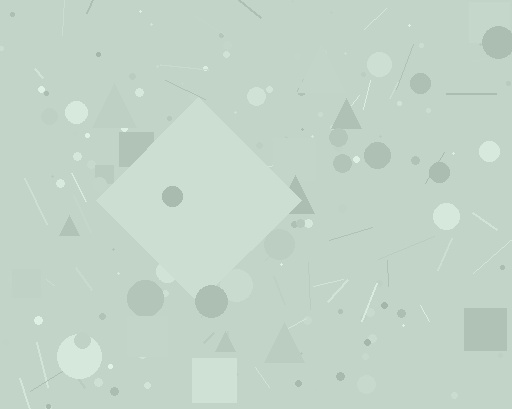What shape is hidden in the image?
A diamond is hidden in the image.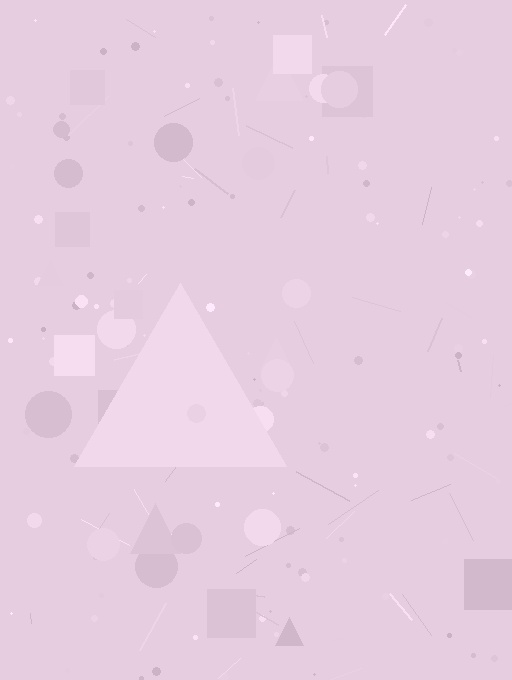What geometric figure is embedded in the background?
A triangle is embedded in the background.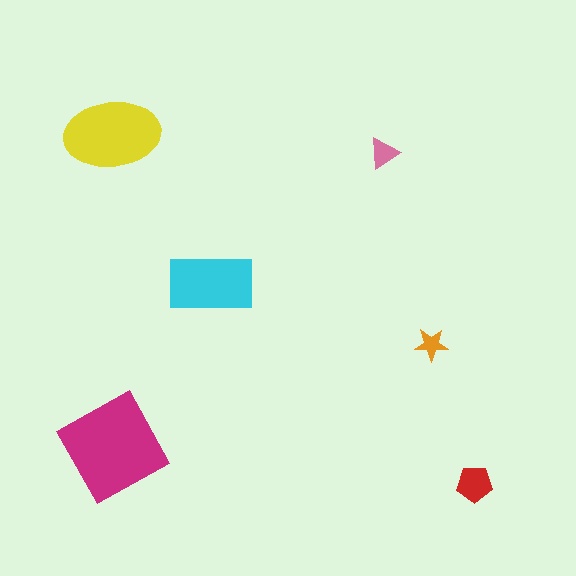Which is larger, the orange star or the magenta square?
The magenta square.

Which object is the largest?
The magenta square.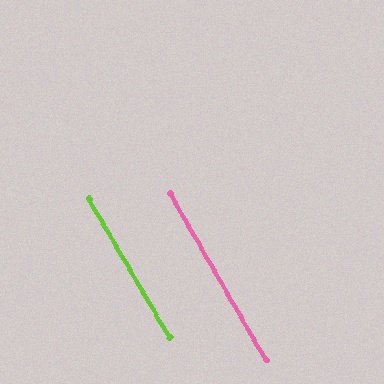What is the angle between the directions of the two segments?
Approximately 0 degrees.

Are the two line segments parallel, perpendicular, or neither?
Parallel — their directions differ by only 0.4°.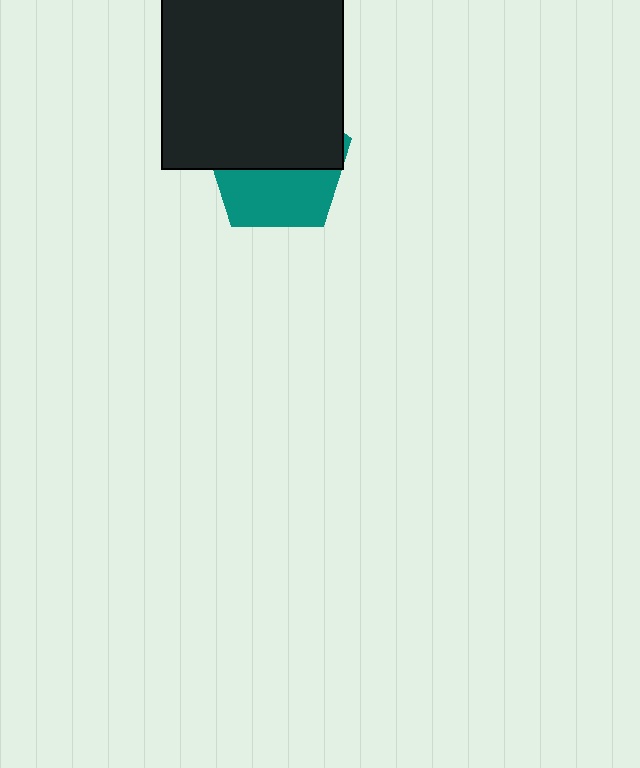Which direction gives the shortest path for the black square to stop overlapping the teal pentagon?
Moving up gives the shortest separation.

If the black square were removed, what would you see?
You would see the complete teal pentagon.